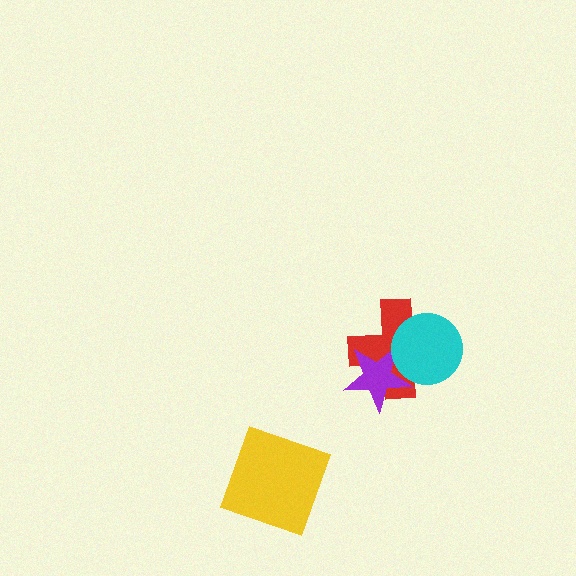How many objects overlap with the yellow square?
0 objects overlap with the yellow square.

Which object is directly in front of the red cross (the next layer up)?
The purple star is directly in front of the red cross.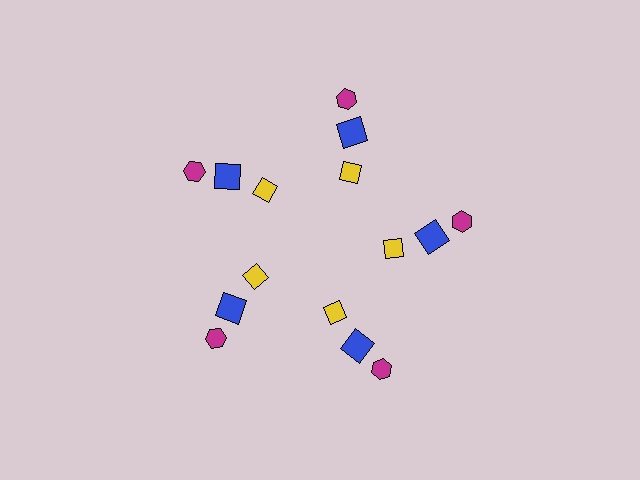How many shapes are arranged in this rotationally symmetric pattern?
There are 15 shapes, arranged in 5 groups of 3.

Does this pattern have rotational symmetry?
Yes, this pattern has 5-fold rotational symmetry. It looks the same after rotating 72 degrees around the center.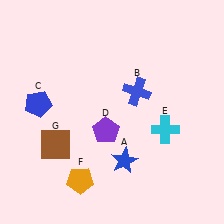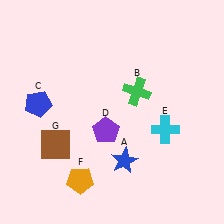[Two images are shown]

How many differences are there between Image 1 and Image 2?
There is 1 difference between the two images.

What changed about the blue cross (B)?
In Image 1, B is blue. In Image 2, it changed to green.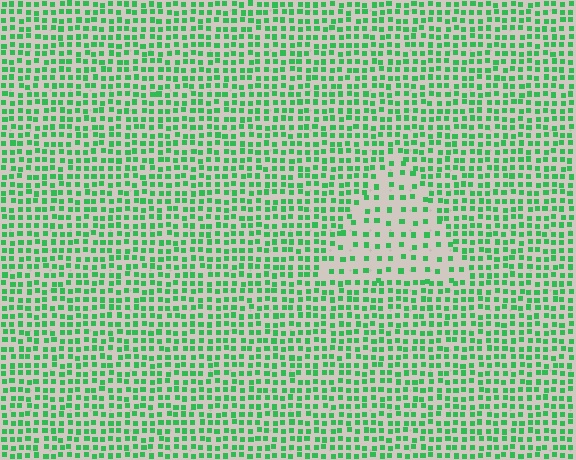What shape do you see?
I see a triangle.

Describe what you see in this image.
The image contains small green elements arranged at two different densities. A triangle-shaped region is visible where the elements are less densely packed than the surrounding area.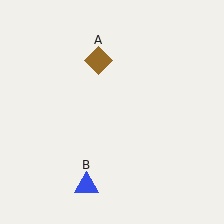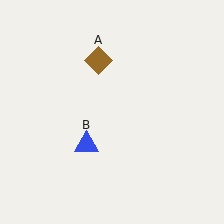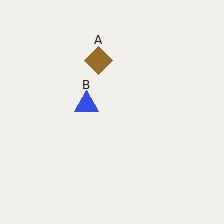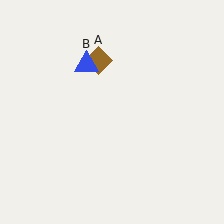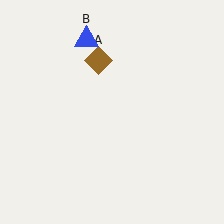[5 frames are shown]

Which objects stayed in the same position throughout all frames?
Brown diamond (object A) remained stationary.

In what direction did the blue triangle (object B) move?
The blue triangle (object B) moved up.